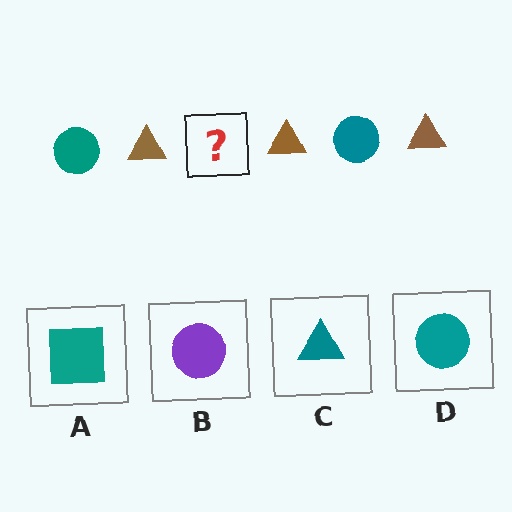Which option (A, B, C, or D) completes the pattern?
D.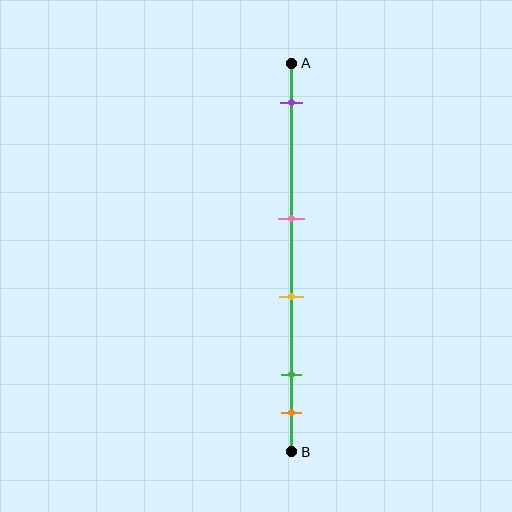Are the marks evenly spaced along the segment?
No, the marks are not evenly spaced.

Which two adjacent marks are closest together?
The green and orange marks are the closest adjacent pair.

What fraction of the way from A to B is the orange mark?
The orange mark is approximately 90% (0.9) of the way from A to B.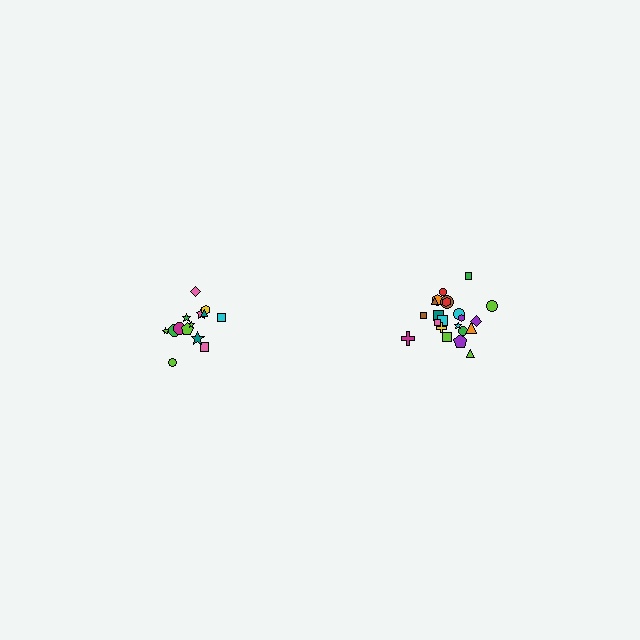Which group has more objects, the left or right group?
The right group.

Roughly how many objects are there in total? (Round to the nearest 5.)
Roughly 35 objects in total.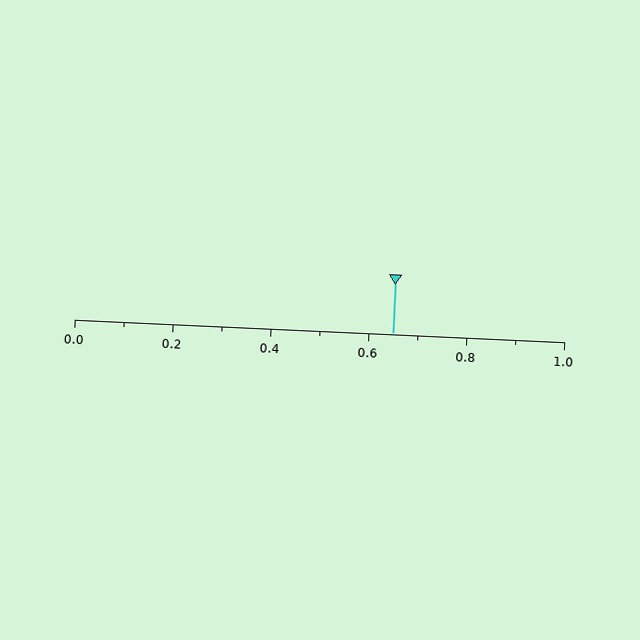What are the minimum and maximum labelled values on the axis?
The axis runs from 0.0 to 1.0.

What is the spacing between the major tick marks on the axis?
The major ticks are spaced 0.2 apart.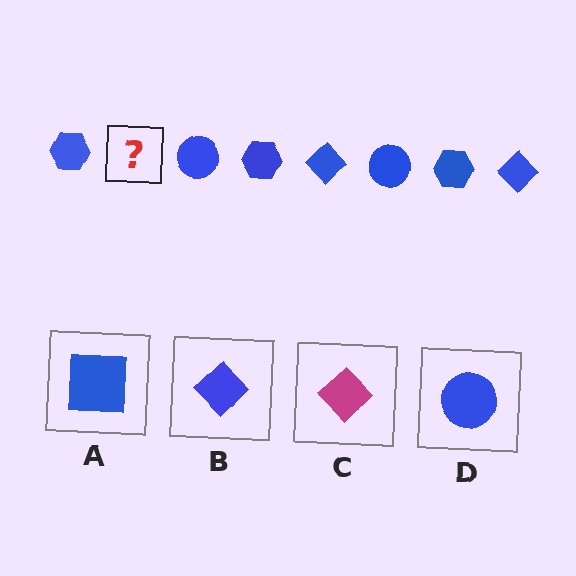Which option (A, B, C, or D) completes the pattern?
B.